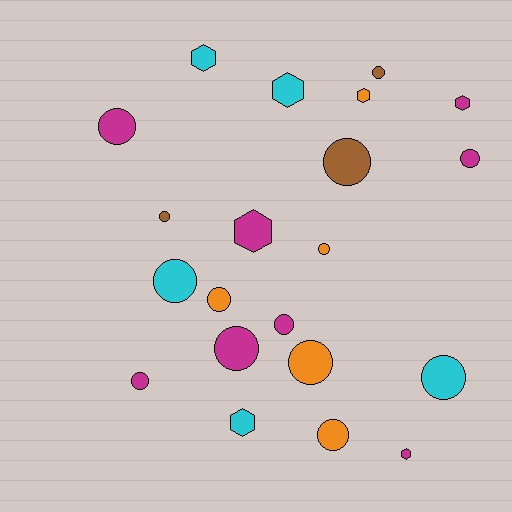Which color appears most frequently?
Magenta, with 8 objects.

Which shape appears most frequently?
Circle, with 14 objects.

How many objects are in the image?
There are 21 objects.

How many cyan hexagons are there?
There are 3 cyan hexagons.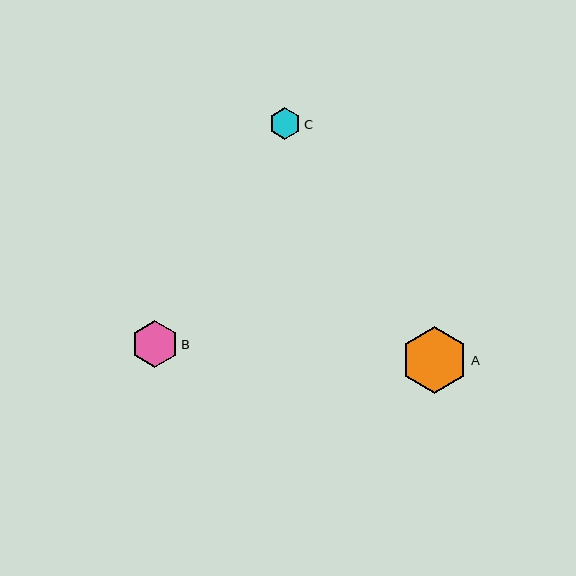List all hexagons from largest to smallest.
From largest to smallest: A, B, C.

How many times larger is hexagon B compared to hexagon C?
Hexagon B is approximately 1.5 times the size of hexagon C.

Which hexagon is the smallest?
Hexagon C is the smallest with a size of approximately 32 pixels.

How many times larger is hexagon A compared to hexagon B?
Hexagon A is approximately 1.4 times the size of hexagon B.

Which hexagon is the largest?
Hexagon A is the largest with a size of approximately 67 pixels.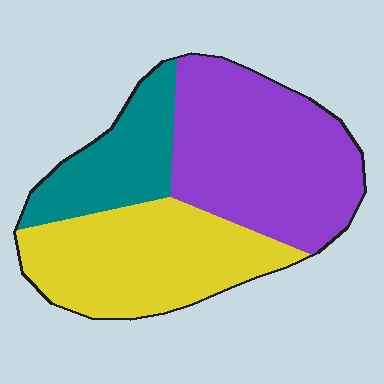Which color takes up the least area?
Teal, at roughly 20%.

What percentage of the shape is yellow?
Yellow takes up about three eighths (3/8) of the shape.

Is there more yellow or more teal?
Yellow.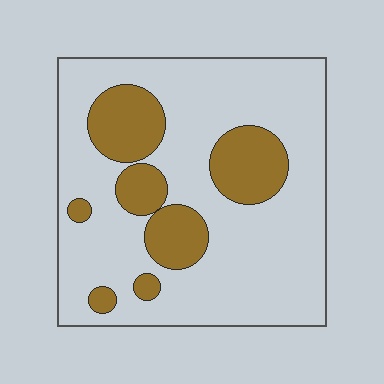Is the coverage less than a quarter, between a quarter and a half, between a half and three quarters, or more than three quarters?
Less than a quarter.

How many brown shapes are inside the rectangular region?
7.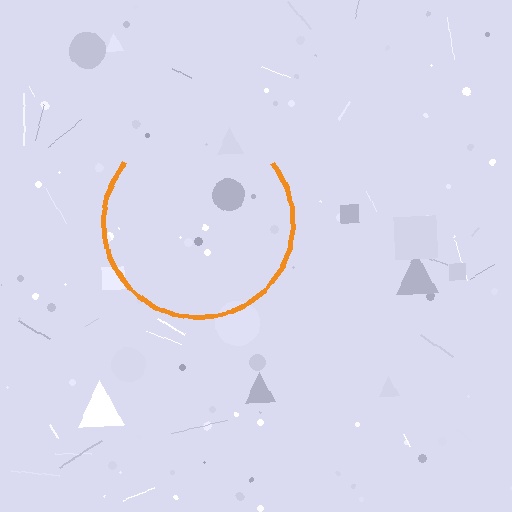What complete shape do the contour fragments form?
The contour fragments form a circle.